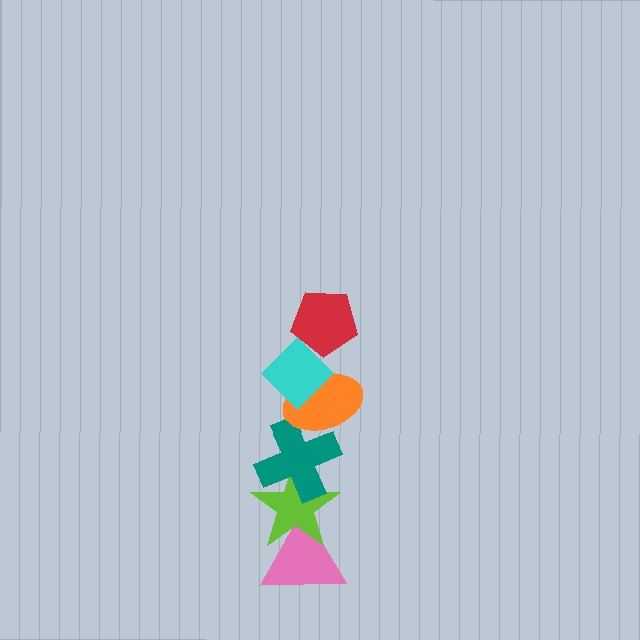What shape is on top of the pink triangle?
The lime star is on top of the pink triangle.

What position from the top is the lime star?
The lime star is 5th from the top.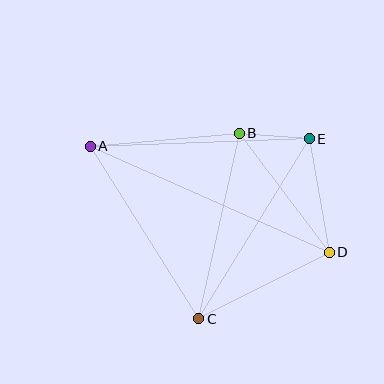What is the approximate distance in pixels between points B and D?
The distance between B and D is approximately 149 pixels.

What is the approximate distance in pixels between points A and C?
The distance between A and C is approximately 204 pixels.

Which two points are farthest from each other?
Points A and D are farthest from each other.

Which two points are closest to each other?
Points B and E are closest to each other.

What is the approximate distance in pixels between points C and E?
The distance between C and E is approximately 211 pixels.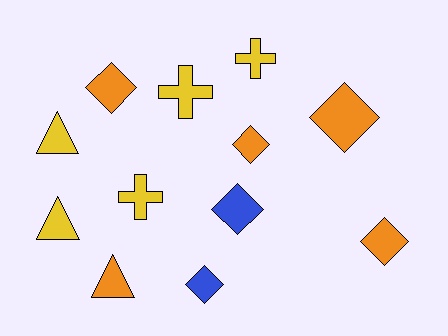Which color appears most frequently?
Yellow, with 5 objects.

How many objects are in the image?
There are 12 objects.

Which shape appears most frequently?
Diamond, with 6 objects.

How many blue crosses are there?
There are no blue crosses.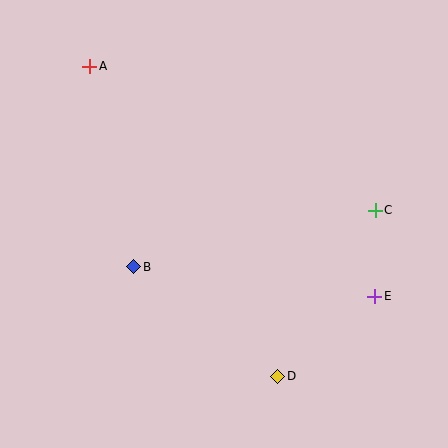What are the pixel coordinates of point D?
Point D is at (278, 376).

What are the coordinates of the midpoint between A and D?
The midpoint between A and D is at (184, 221).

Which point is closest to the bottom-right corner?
Point E is closest to the bottom-right corner.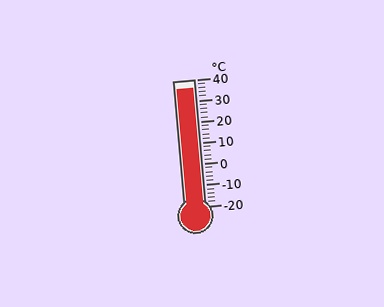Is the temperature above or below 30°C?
The temperature is above 30°C.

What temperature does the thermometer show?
The thermometer shows approximately 36°C.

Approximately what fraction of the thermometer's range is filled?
The thermometer is filled to approximately 95% of its range.